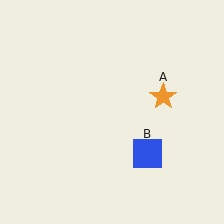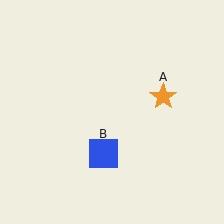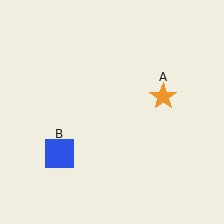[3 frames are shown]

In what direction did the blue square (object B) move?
The blue square (object B) moved left.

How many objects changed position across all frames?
1 object changed position: blue square (object B).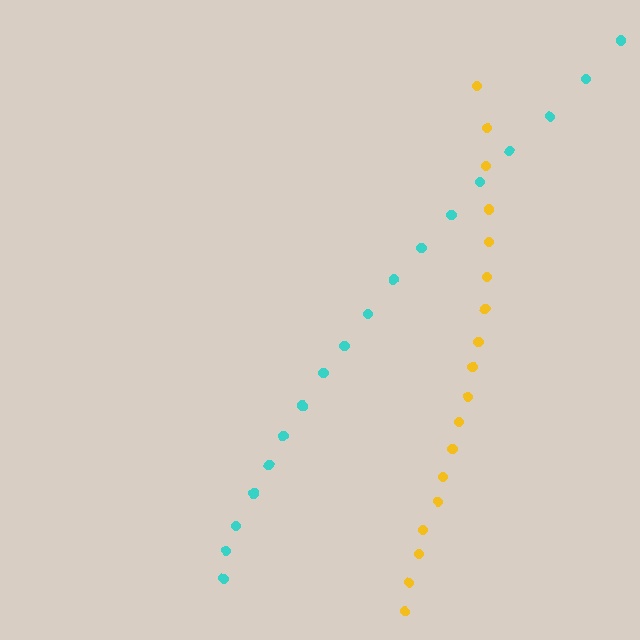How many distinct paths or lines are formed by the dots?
There are 2 distinct paths.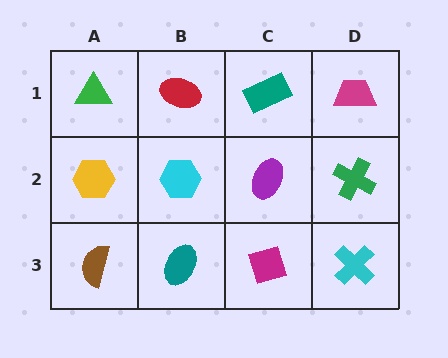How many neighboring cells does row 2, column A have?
3.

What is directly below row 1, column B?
A cyan hexagon.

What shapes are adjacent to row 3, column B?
A cyan hexagon (row 2, column B), a brown semicircle (row 3, column A), a magenta diamond (row 3, column C).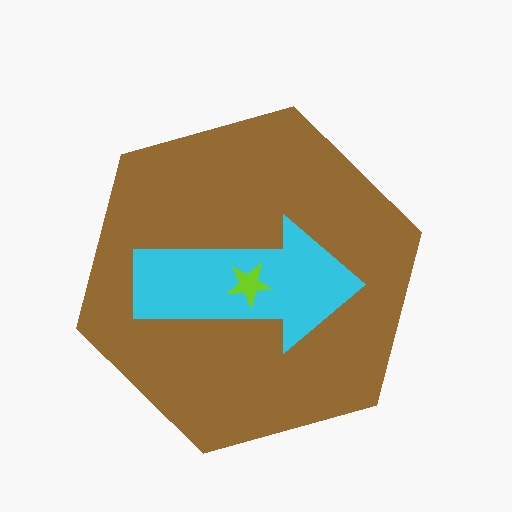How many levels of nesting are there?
3.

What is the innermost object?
The lime star.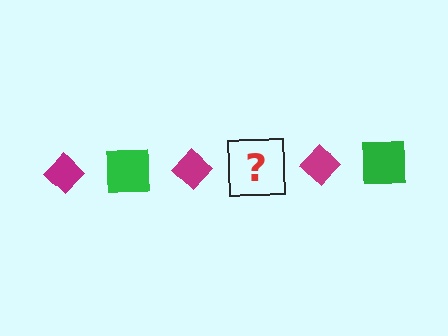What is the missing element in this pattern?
The missing element is a green square.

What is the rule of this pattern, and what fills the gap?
The rule is that the pattern alternates between magenta diamond and green square. The gap should be filled with a green square.